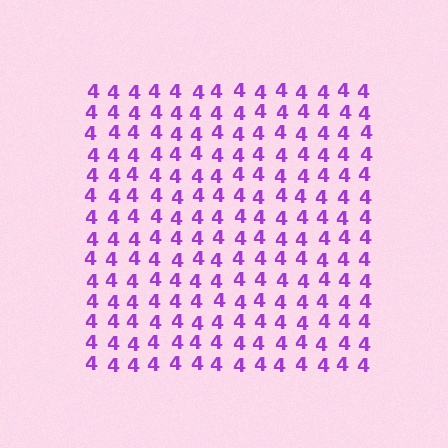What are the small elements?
The small elements are digit 4's.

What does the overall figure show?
The overall figure shows a square.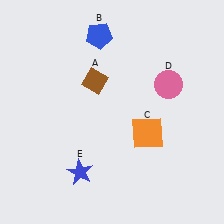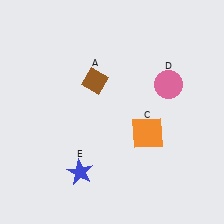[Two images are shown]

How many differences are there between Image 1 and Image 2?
There is 1 difference between the two images.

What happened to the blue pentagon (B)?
The blue pentagon (B) was removed in Image 2. It was in the top-left area of Image 1.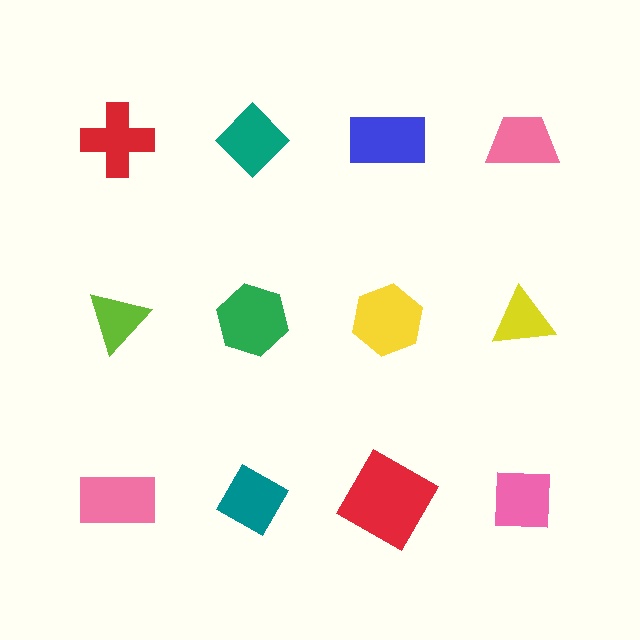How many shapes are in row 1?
4 shapes.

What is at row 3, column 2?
A teal diamond.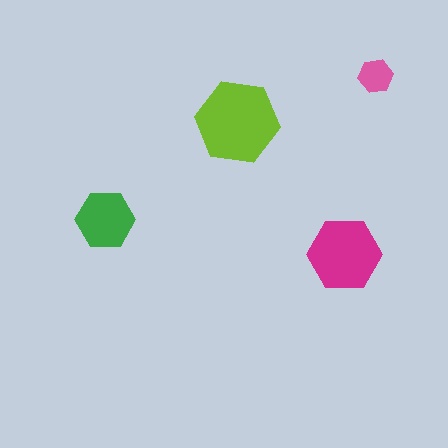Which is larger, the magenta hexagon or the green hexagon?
The magenta one.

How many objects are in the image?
There are 4 objects in the image.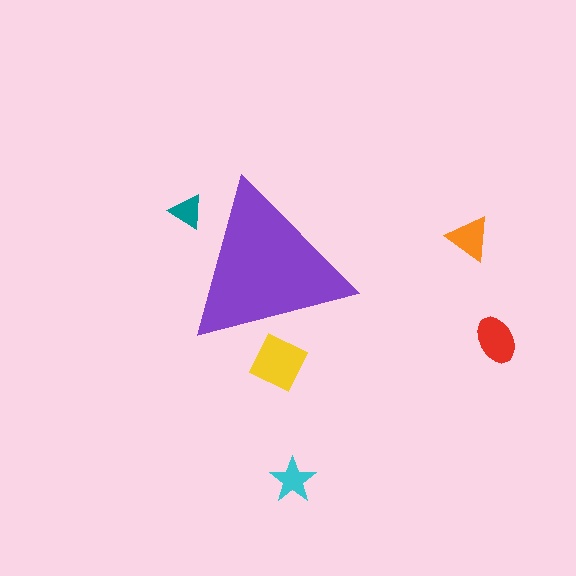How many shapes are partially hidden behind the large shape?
2 shapes are partially hidden.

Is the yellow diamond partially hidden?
Yes, the yellow diamond is partially hidden behind the purple triangle.